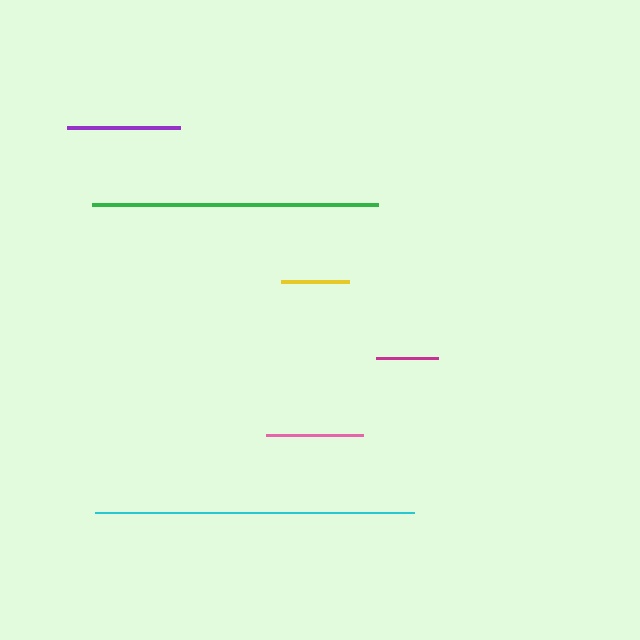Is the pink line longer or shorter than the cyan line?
The cyan line is longer than the pink line.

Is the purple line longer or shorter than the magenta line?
The purple line is longer than the magenta line.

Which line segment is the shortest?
The magenta line is the shortest at approximately 62 pixels.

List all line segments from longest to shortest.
From longest to shortest: cyan, green, purple, pink, yellow, magenta.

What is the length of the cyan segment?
The cyan segment is approximately 319 pixels long.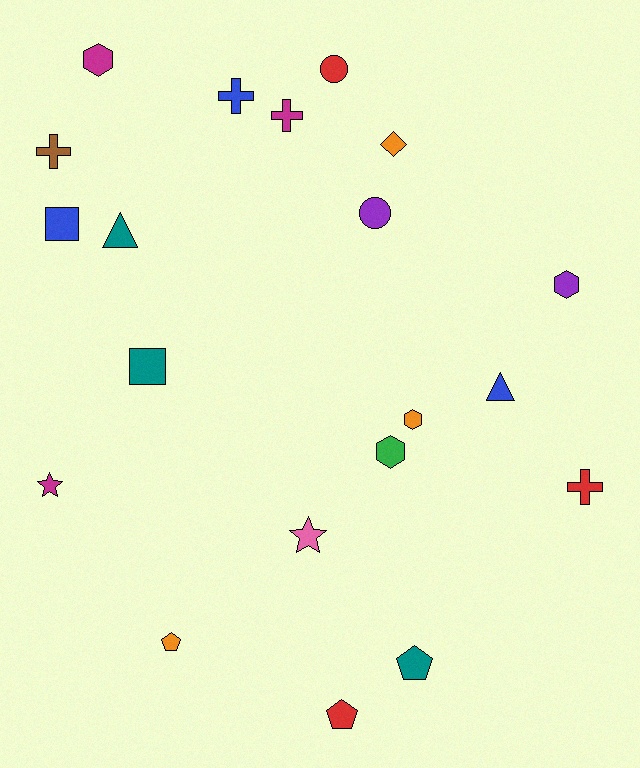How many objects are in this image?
There are 20 objects.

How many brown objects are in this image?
There is 1 brown object.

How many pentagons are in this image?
There are 3 pentagons.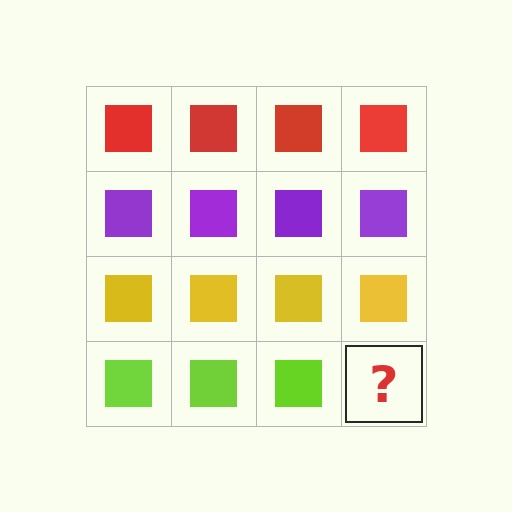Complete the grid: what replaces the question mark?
The question mark should be replaced with a lime square.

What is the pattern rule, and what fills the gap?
The rule is that each row has a consistent color. The gap should be filled with a lime square.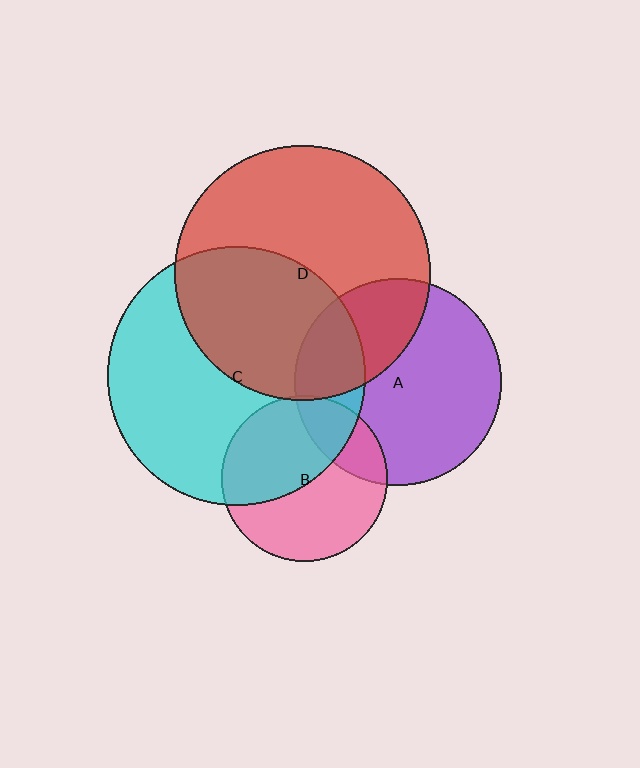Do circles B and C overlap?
Yes.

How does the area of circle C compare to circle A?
Approximately 1.6 times.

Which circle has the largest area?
Circle C (cyan).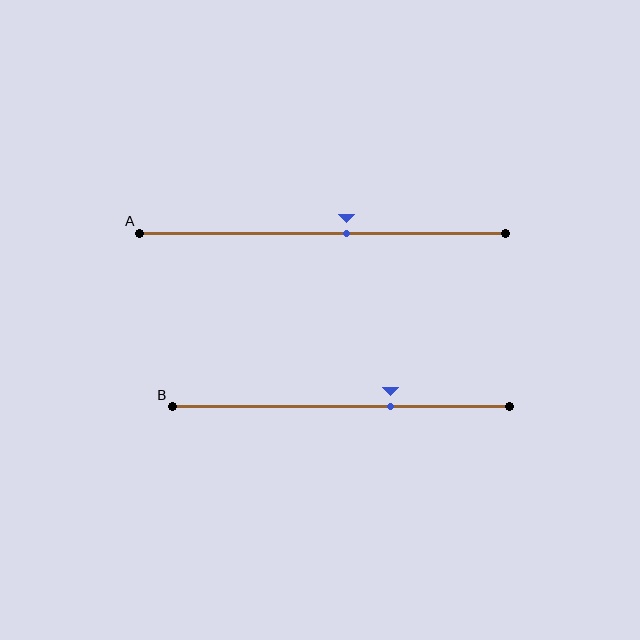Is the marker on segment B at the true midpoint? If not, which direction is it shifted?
No, the marker on segment B is shifted to the right by about 15% of the segment length.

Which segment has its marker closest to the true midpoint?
Segment A has its marker closest to the true midpoint.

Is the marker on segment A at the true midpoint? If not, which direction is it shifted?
No, the marker on segment A is shifted to the right by about 6% of the segment length.